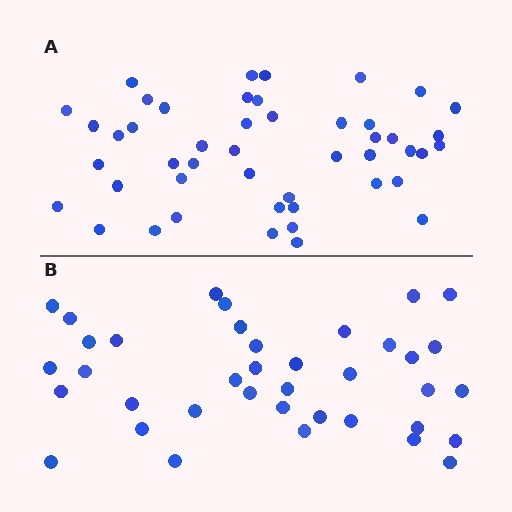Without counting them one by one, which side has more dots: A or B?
Region A (the top region) has more dots.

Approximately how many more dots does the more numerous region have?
Region A has roughly 8 or so more dots than region B.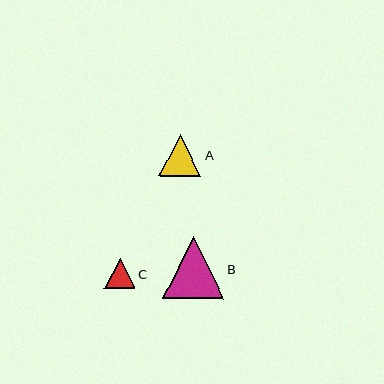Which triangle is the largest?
Triangle B is the largest with a size of approximately 61 pixels.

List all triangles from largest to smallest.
From largest to smallest: B, A, C.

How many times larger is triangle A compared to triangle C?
Triangle A is approximately 1.4 times the size of triangle C.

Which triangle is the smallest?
Triangle C is the smallest with a size of approximately 30 pixels.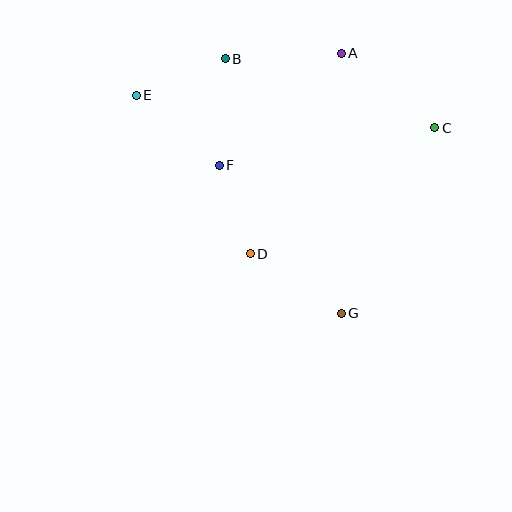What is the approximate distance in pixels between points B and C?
The distance between B and C is approximately 221 pixels.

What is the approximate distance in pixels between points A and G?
The distance between A and G is approximately 260 pixels.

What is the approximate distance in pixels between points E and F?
The distance between E and F is approximately 108 pixels.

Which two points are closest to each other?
Points D and F are closest to each other.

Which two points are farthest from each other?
Points C and E are farthest from each other.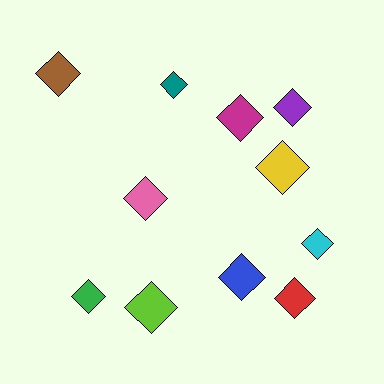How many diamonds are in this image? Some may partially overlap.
There are 11 diamonds.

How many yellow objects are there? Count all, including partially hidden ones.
There is 1 yellow object.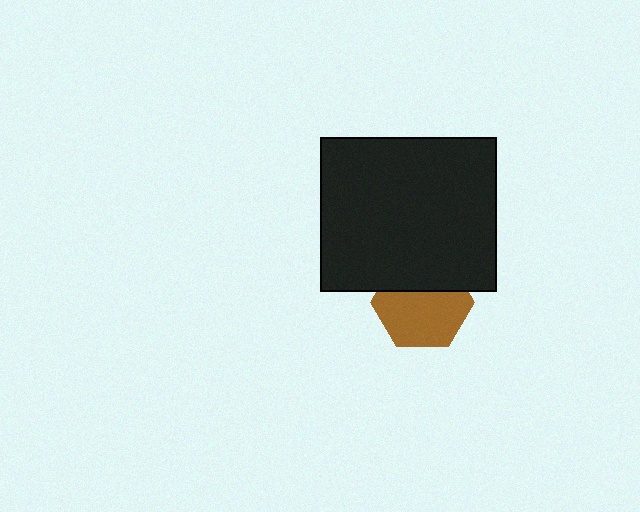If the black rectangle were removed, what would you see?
You would see the complete brown hexagon.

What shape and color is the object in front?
The object in front is a black rectangle.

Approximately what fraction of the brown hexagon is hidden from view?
Roughly 35% of the brown hexagon is hidden behind the black rectangle.